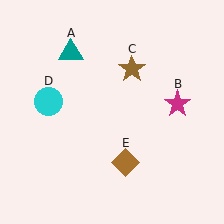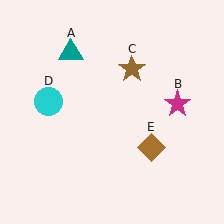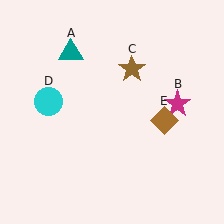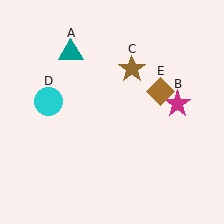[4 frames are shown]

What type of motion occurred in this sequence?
The brown diamond (object E) rotated counterclockwise around the center of the scene.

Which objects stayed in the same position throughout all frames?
Teal triangle (object A) and magenta star (object B) and brown star (object C) and cyan circle (object D) remained stationary.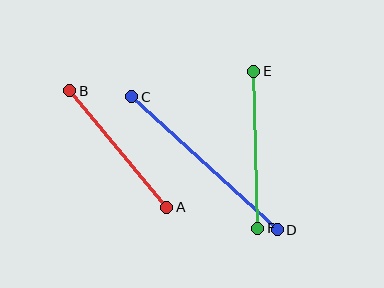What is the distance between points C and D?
The distance is approximately 197 pixels.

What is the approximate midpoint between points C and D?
The midpoint is at approximately (205, 163) pixels.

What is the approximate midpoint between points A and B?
The midpoint is at approximately (118, 149) pixels.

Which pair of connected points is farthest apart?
Points C and D are farthest apart.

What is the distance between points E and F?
The distance is approximately 157 pixels.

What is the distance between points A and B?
The distance is approximately 152 pixels.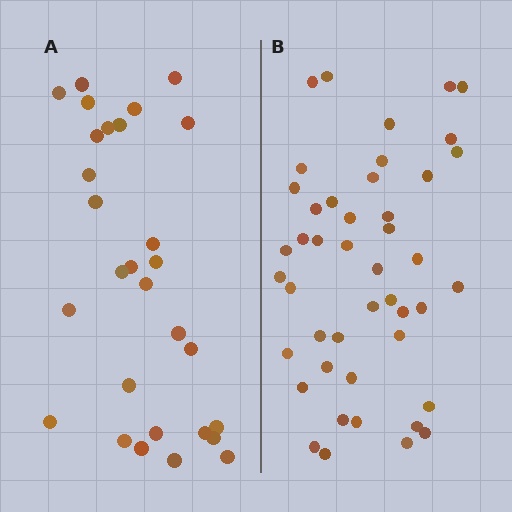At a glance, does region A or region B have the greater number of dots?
Region B (the right region) has more dots.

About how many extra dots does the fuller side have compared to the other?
Region B has approximately 15 more dots than region A.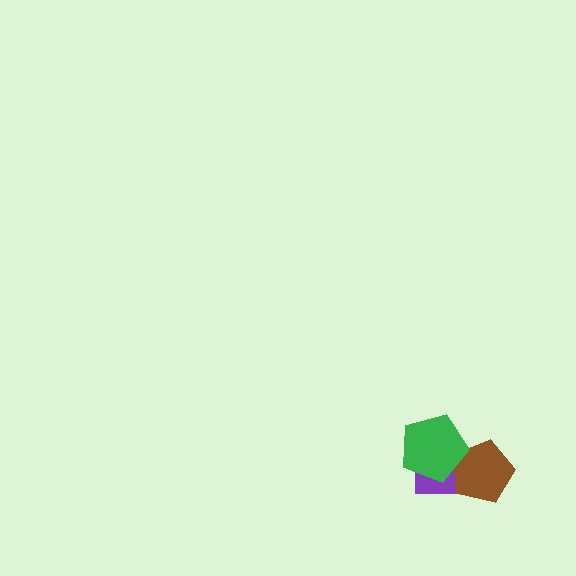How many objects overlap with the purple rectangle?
2 objects overlap with the purple rectangle.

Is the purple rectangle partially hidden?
Yes, it is partially covered by another shape.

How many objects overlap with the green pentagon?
2 objects overlap with the green pentagon.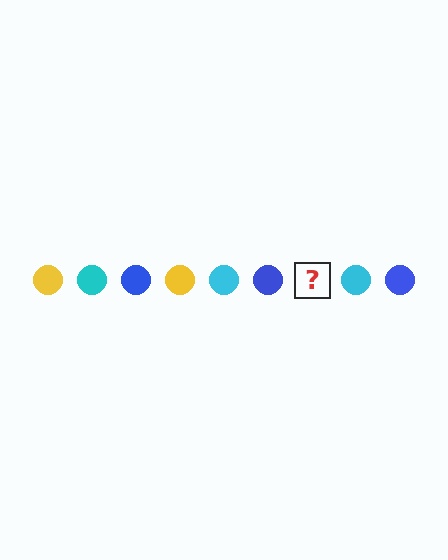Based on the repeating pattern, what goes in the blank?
The blank should be a yellow circle.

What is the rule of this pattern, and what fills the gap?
The rule is that the pattern cycles through yellow, cyan, blue circles. The gap should be filled with a yellow circle.